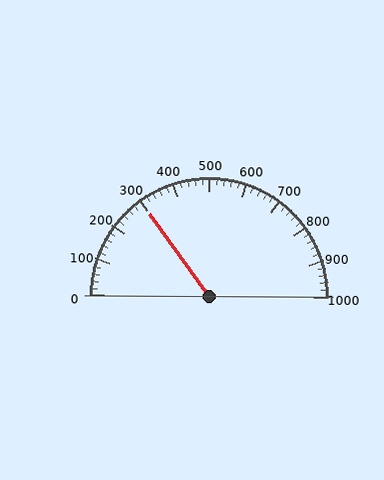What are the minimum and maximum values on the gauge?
The gauge ranges from 0 to 1000.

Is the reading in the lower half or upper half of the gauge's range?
The reading is in the lower half of the range (0 to 1000).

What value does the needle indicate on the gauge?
The needle indicates approximately 300.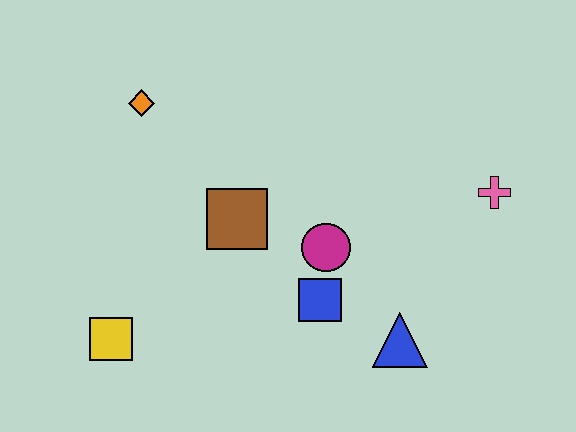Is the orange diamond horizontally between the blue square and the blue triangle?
No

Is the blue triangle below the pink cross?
Yes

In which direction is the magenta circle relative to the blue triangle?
The magenta circle is above the blue triangle.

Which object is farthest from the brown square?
The pink cross is farthest from the brown square.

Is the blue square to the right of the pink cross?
No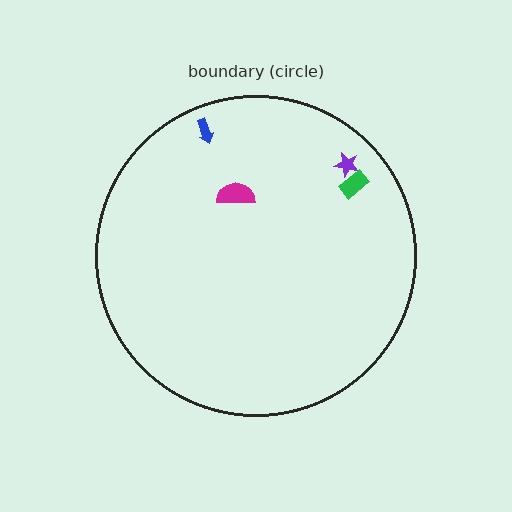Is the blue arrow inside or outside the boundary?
Inside.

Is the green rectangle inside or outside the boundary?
Inside.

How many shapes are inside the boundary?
4 inside, 0 outside.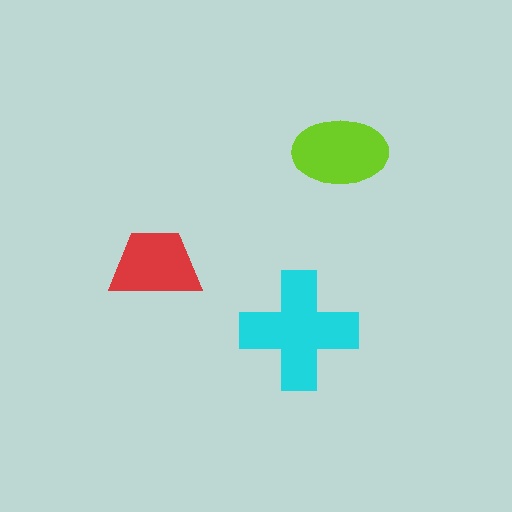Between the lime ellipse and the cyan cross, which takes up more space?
The cyan cross.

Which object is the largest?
The cyan cross.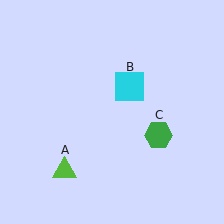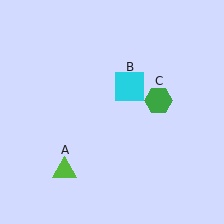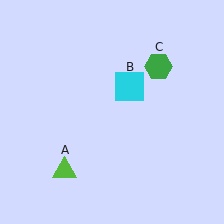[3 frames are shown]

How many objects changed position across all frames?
1 object changed position: green hexagon (object C).